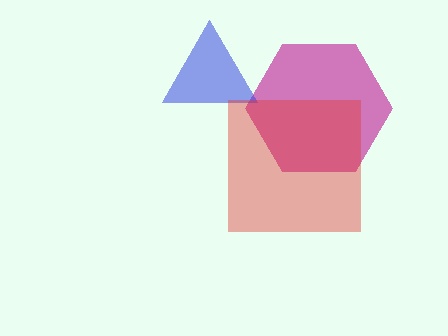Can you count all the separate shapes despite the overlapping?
Yes, there are 3 separate shapes.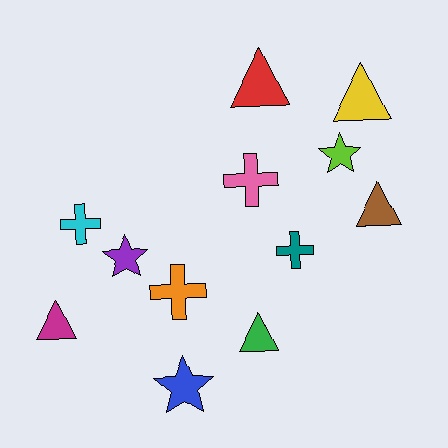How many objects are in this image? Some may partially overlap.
There are 12 objects.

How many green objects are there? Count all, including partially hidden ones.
There is 1 green object.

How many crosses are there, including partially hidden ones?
There are 4 crosses.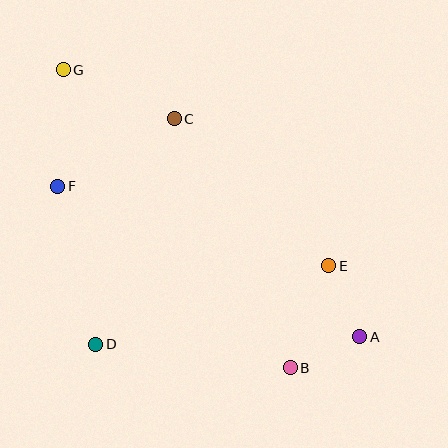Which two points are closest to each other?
Points A and B are closest to each other.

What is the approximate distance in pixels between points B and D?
The distance between B and D is approximately 196 pixels.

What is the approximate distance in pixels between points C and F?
The distance between C and F is approximately 135 pixels.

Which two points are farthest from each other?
Points A and G are farthest from each other.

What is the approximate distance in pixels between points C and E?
The distance between C and E is approximately 213 pixels.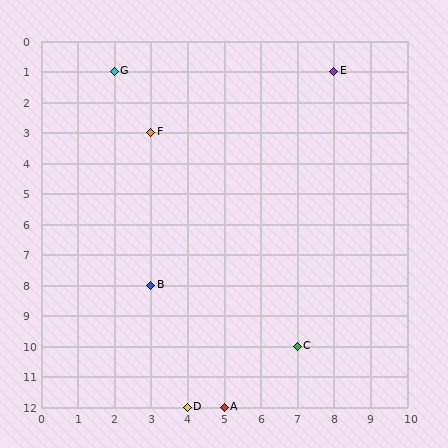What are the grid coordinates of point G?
Point G is at grid coordinates (2, 1).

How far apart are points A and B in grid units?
Points A and B are 2 columns and 4 rows apart (about 4.5 grid units diagonally).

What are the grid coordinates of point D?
Point D is at grid coordinates (4, 12).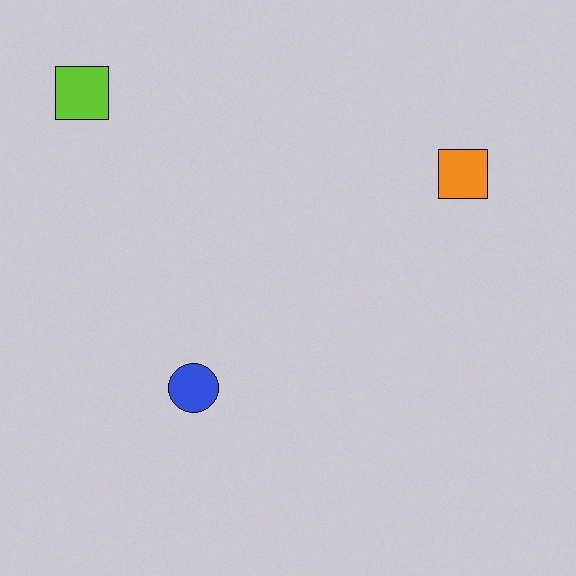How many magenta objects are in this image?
There are no magenta objects.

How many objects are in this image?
There are 3 objects.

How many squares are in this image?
There are 2 squares.